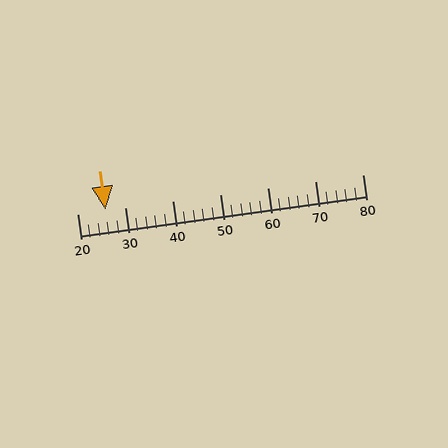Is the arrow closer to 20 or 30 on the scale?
The arrow is closer to 30.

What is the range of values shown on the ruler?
The ruler shows values from 20 to 80.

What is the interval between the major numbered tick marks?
The major tick marks are spaced 10 units apart.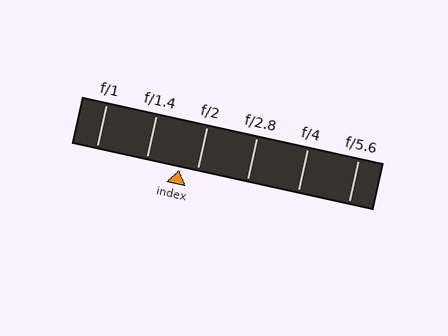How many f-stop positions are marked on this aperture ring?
There are 6 f-stop positions marked.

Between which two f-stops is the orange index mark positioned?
The index mark is between f/1.4 and f/2.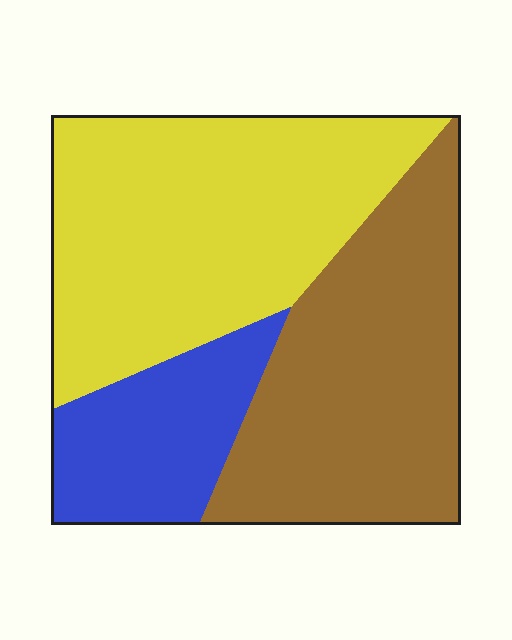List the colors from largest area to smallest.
From largest to smallest: yellow, brown, blue.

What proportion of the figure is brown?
Brown covers 38% of the figure.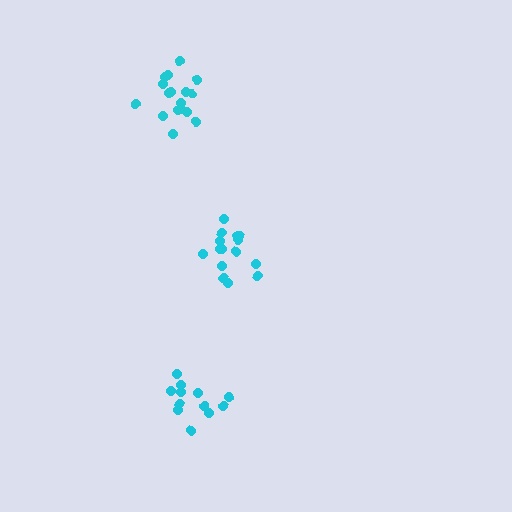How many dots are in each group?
Group 1: 17 dots, Group 2: 16 dots, Group 3: 12 dots (45 total).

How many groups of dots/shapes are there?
There are 3 groups.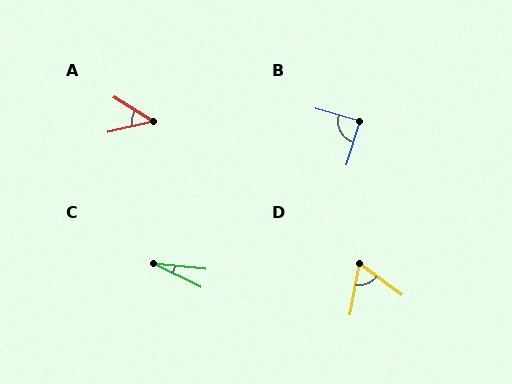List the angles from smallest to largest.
C (21°), A (45°), D (64°), B (89°).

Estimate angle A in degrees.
Approximately 45 degrees.